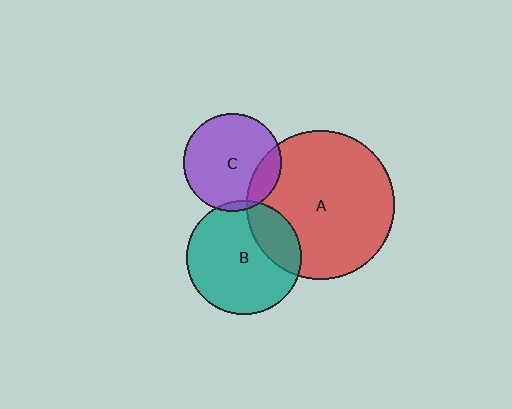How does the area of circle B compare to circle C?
Approximately 1.4 times.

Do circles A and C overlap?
Yes.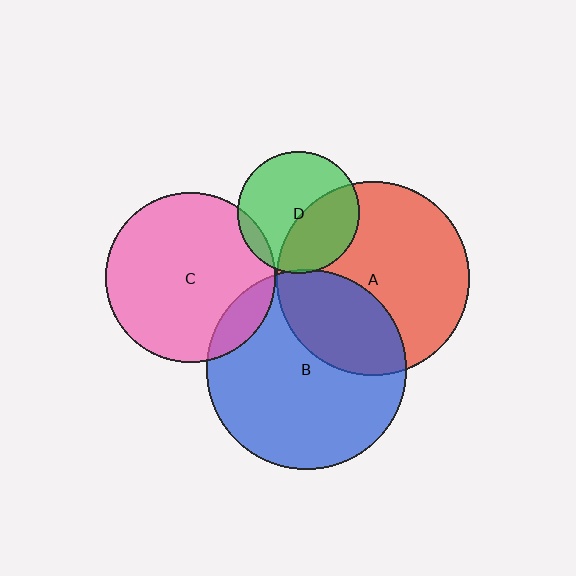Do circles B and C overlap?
Yes.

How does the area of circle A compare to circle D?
Approximately 2.5 times.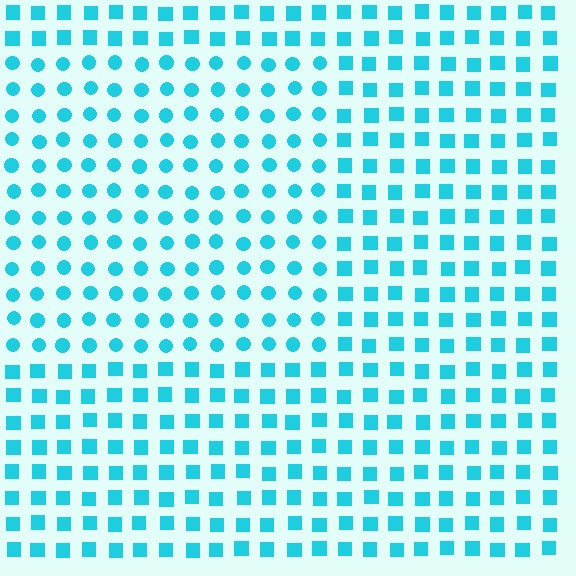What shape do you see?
I see a rectangle.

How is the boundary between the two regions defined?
The boundary is defined by a change in element shape: circles inside vs. squares outside. All elements share the same color and spacing.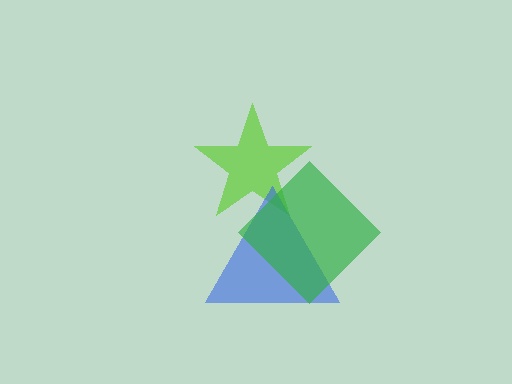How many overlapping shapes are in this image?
There are 3 overlapping shapes in the image.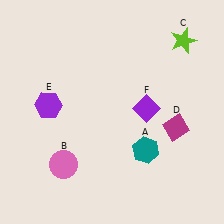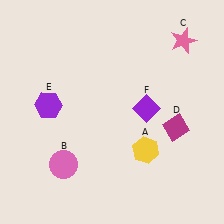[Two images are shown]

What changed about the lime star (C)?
In Image 1, C is lime. In Image 2, it changed to pink.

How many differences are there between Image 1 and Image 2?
There are 2 differences between the two images.